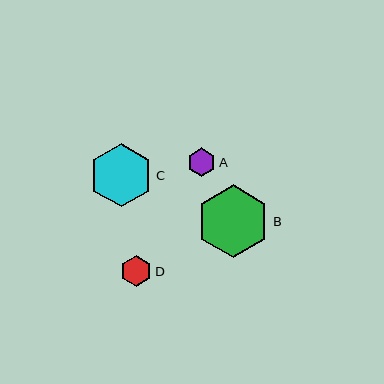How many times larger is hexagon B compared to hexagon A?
Hexagon B is approximately 2.6 times the size of hexagon A.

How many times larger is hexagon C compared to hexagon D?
Hexagon C is approximately 2.0 times the size of hexagon D.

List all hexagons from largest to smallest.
From largest to smallest: B, C, D, A.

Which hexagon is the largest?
Hexagon B is the largest with a size of approximately 73 pixels.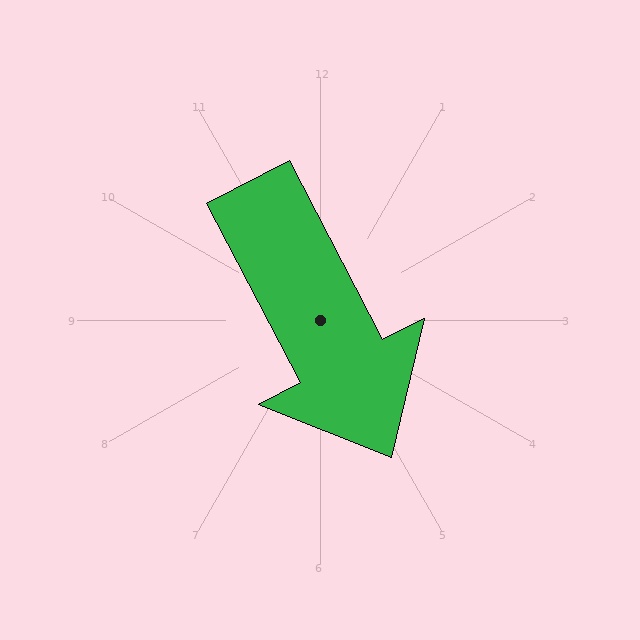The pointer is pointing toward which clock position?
Roughly 5 o'clock.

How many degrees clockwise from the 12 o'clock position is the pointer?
Approximately 152 degrees.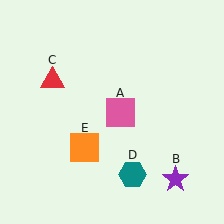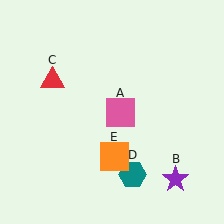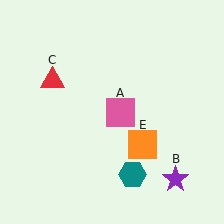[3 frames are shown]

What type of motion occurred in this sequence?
The orange square (object E) rotated counterclockwise around the center of the scene.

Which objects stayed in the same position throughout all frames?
Pink square (object A) and purple star (object B) and red triangle (object C) and teal hexagon (object D) remained stationary.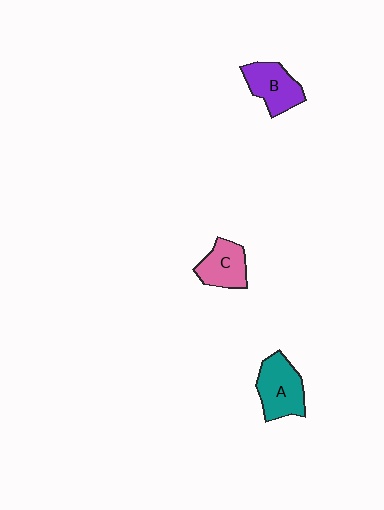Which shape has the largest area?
Shape A (teal).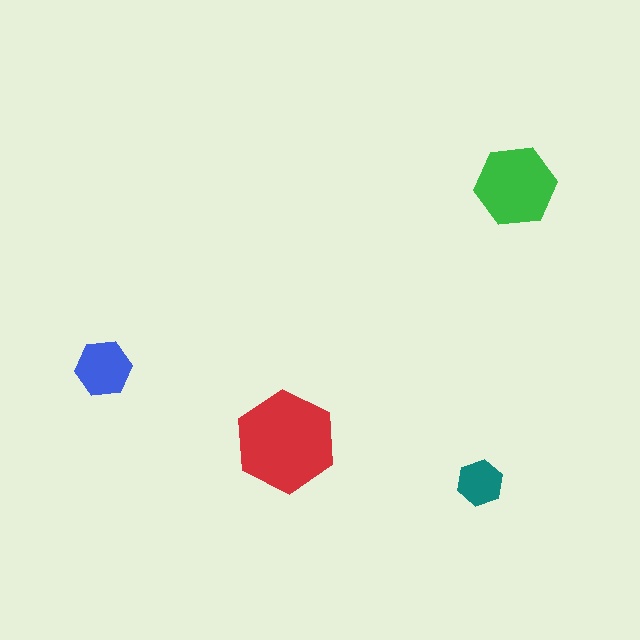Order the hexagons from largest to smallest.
the red one, the green one, the blue one, the teal one.